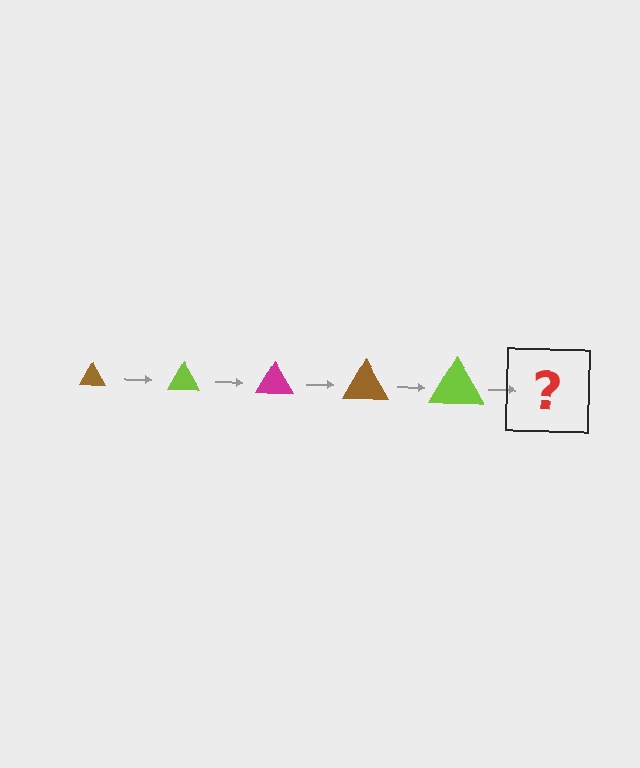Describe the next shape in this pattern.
It should be a magenta triangle, larger than the previous one.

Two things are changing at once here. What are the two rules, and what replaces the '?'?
The two rules are that the triangle grows larger each step and the color cycles through brown, lime, and magenta. The '?' should be a magenta triangle, larger than the previous one.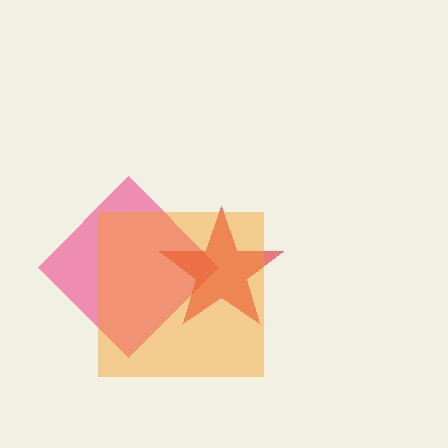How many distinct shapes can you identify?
There are 3 distinct shapes: a pink diamond, a red star, an orange square.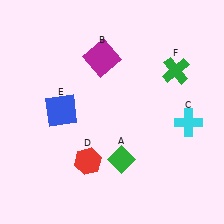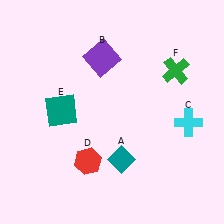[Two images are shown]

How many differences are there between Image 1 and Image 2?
There are 3 differences between the two images.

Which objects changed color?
A changed from green to teal. B changed from magenta to purple. E changed from blue to teal.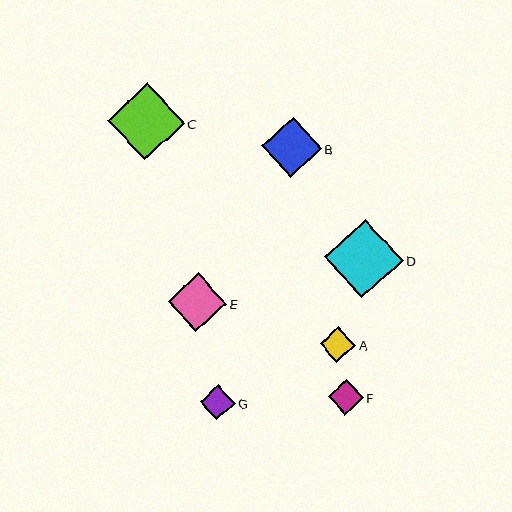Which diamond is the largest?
Diamond D is the largest with a size of approximately 79 pixels.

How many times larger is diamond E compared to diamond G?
Diamond E is approximately 1.7 times the size of diamond G.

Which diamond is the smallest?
Diamond G is the smallest with a size of approximately 35 pixels.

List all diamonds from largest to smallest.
From largest to smallest: D, C, B, E, A, F, G.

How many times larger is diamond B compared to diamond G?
Diamond B is approximately 1.7 times the size of diamond G.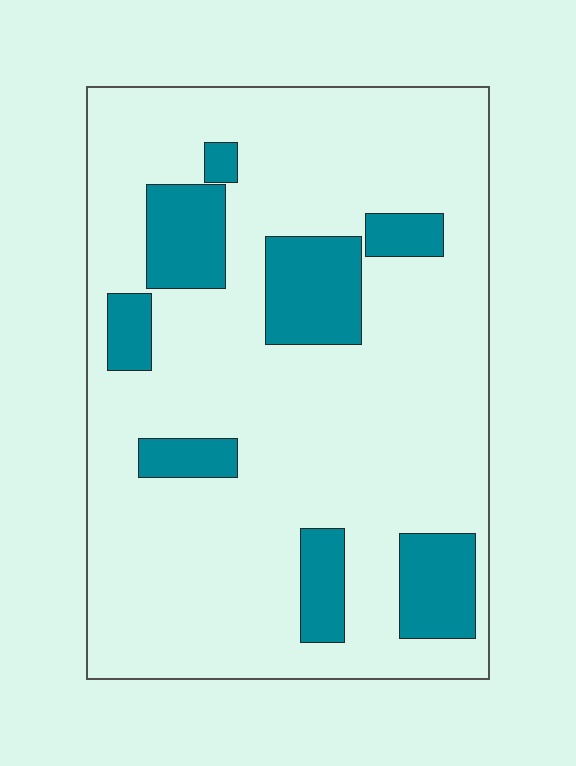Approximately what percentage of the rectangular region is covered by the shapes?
Approximately 20%.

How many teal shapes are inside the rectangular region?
8.